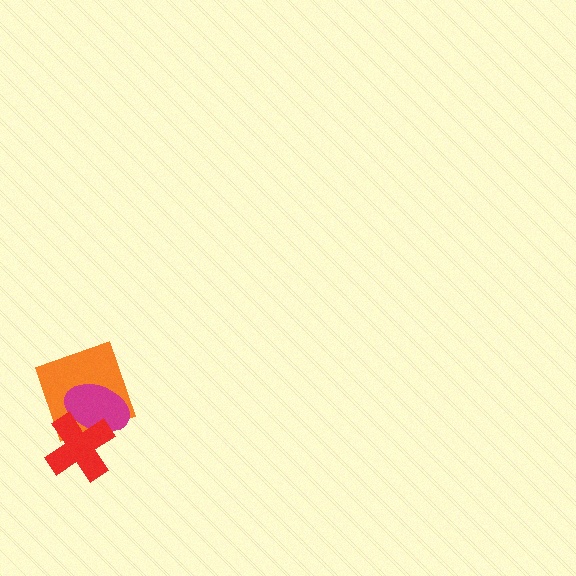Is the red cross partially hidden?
No, no other shape covers it.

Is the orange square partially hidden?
Yes, it is partially covered by another shape.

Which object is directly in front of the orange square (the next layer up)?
The magenta ellipse is directly in front of the orange square.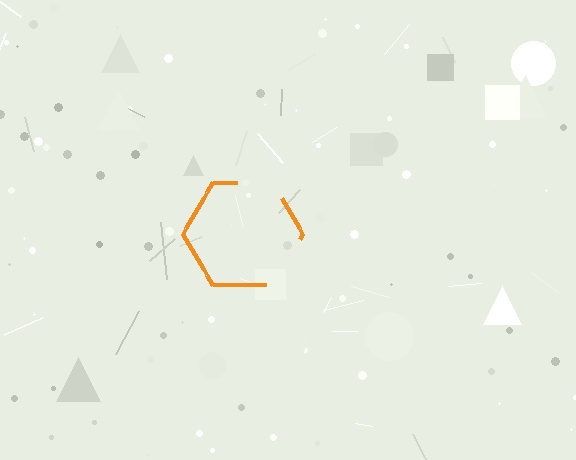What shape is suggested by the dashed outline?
The dashed outline suggests a hexagon.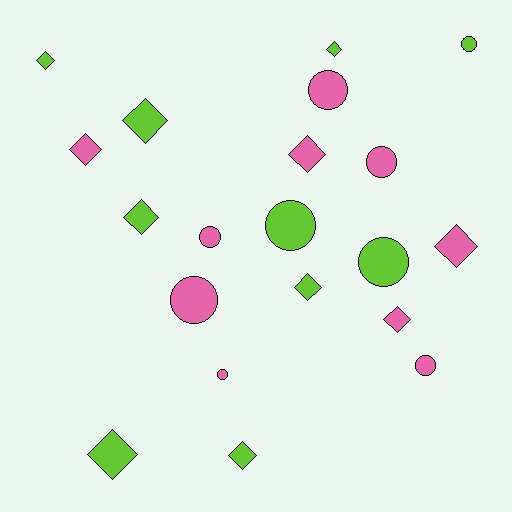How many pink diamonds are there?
There are 4 pink diamonds.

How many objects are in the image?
There are 20 objects.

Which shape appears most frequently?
Diamond, with 11 objects.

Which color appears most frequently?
Lime, with 10 objects.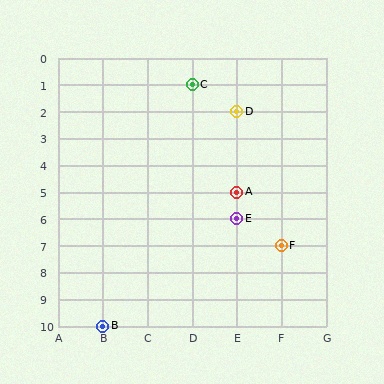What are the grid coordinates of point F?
Point F is at grid coordinates (F, 7).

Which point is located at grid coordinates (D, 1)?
Point C is at (D, 1).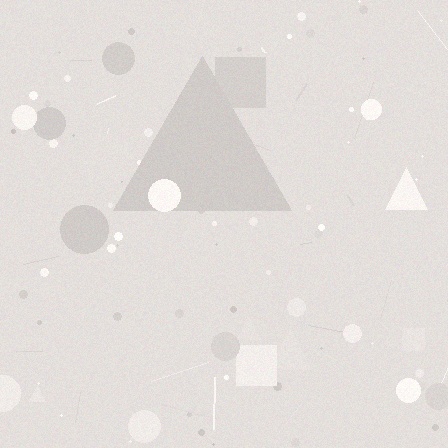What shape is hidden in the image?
A triangle is hidden in the image.